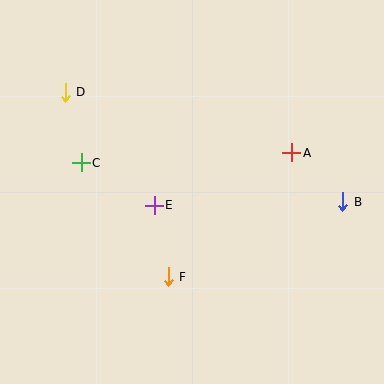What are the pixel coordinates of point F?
Point F is at (168, 277).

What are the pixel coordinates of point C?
Point C is at (81, 163).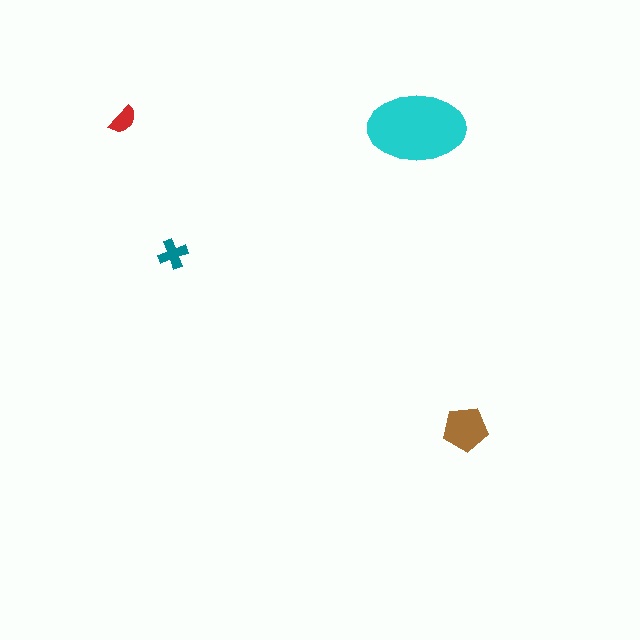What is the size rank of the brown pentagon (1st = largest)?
2nd.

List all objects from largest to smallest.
The cyan ellipse, the brown pentagon, the teal cross, the red semicircle.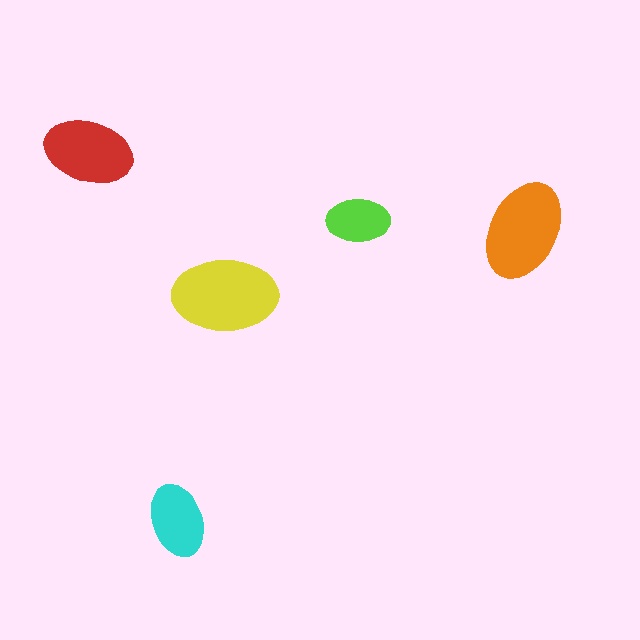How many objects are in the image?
There are 5 objects in the image.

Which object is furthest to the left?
The red ellipse is leftmost.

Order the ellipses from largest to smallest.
the yellow one, the orange one, the red one, the cyan one, the lime one.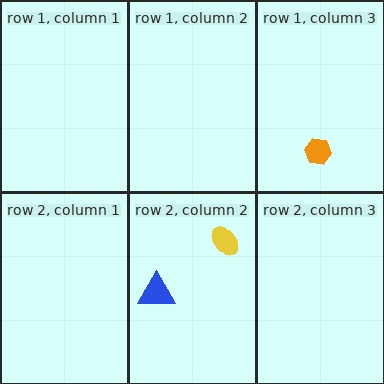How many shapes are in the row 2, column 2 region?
2.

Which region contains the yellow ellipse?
The row 2, column 2 region.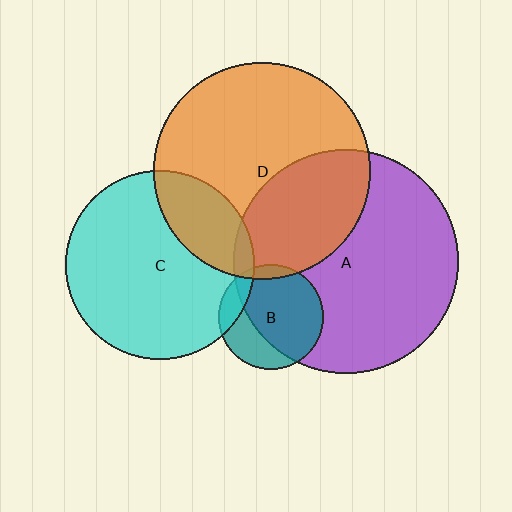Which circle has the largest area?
Circle A (purple).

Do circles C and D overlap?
Yes.